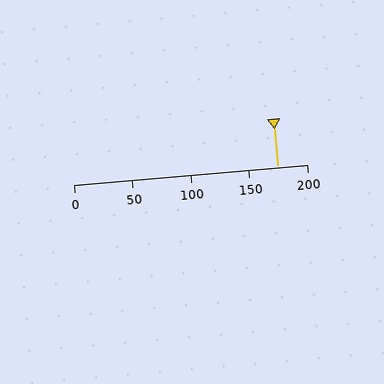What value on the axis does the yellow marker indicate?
The marker indicates approximately 175.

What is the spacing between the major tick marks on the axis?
The major ticks are spaced 50 apart.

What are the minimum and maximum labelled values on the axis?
The axis runs from 0 to 200.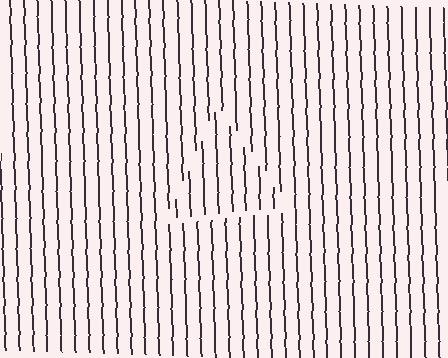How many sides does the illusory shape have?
3 sides — the line-ends trace a triangle.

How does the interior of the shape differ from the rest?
The interior of the shape contains the same grating, shifted by half a period — the contour is defined by the phase discontinuity where line-ends from the inner and outer gratings abut.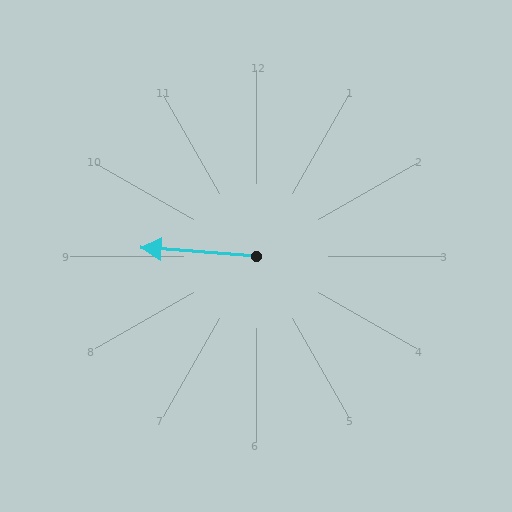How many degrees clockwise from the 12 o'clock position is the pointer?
Approximately 274 degrees.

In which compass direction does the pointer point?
West.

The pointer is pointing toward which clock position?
Roughly 9 o'clock.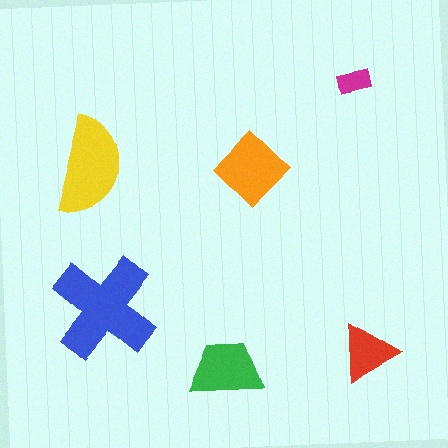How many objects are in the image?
There are 6 objects in the image.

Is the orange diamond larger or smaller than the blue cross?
Smaller.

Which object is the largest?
The blue cross.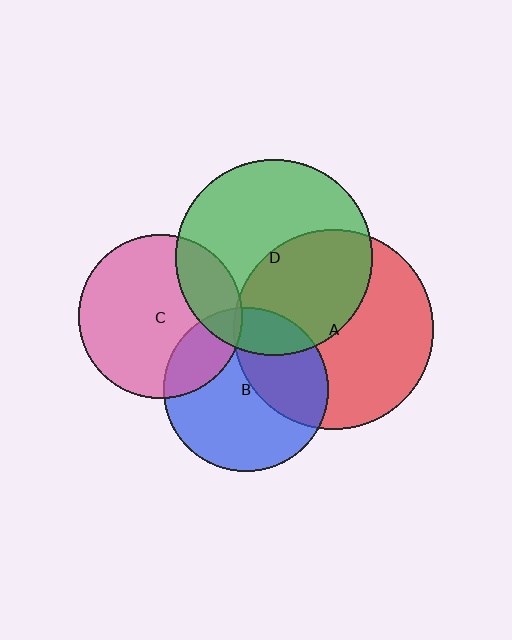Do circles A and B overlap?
Yes.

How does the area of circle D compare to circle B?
Approximately 1.4 times.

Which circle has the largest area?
Circle A (red).